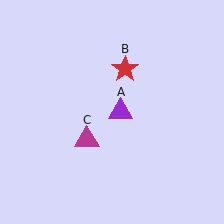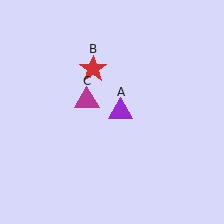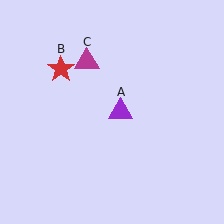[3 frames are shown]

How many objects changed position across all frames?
2 objects changed position: red star (object B), magenta triangle (object C).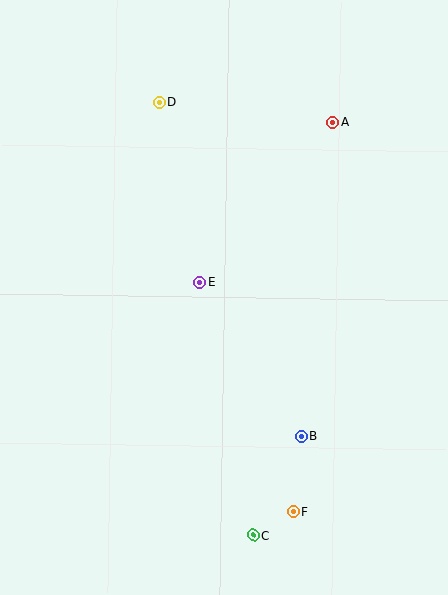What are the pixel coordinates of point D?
Point D is at (159, 102).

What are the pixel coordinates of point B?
Point B is at (301, 436).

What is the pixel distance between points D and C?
The distance between D and C is 443 pixels.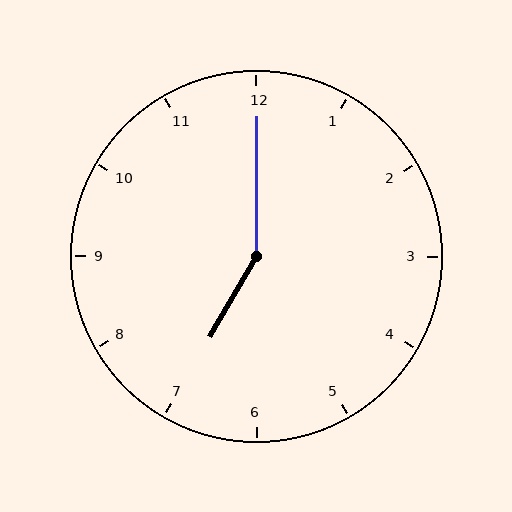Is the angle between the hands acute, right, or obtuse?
It is obtuse.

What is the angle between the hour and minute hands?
Approximately 150 degrees.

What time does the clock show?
7:00.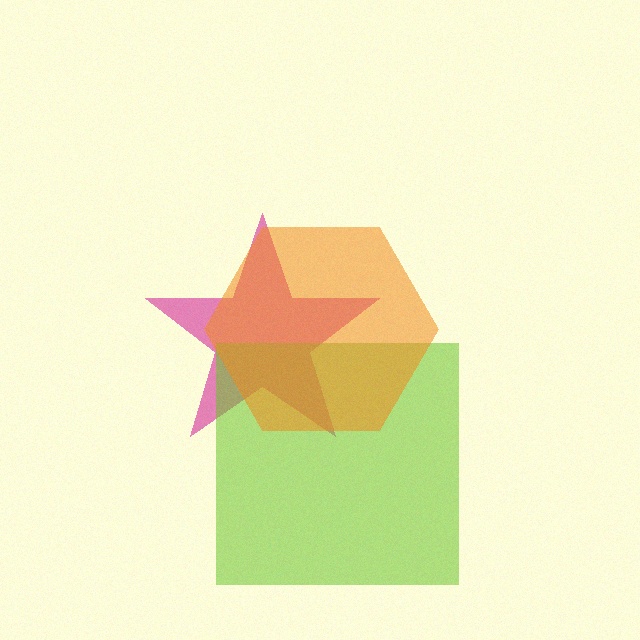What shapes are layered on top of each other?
The layered shapes are: a magenta star, a lime square, an orange hexagon.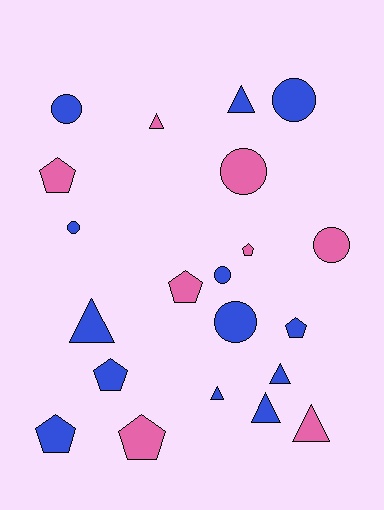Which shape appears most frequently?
Triangle, with 7 objects.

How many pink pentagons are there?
There are 4 pink pentagons.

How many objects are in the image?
There are 21 objects.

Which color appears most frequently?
Blue, with 13 objects.